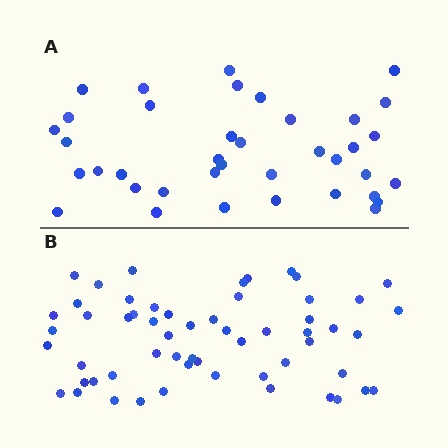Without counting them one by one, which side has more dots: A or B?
Region B (the bottom region) has more dots.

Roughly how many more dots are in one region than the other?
Region B has approximately 20 more dots than region A.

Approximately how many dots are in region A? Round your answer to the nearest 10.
About 40 dots. (The exact count is 38, which rounds to 40.)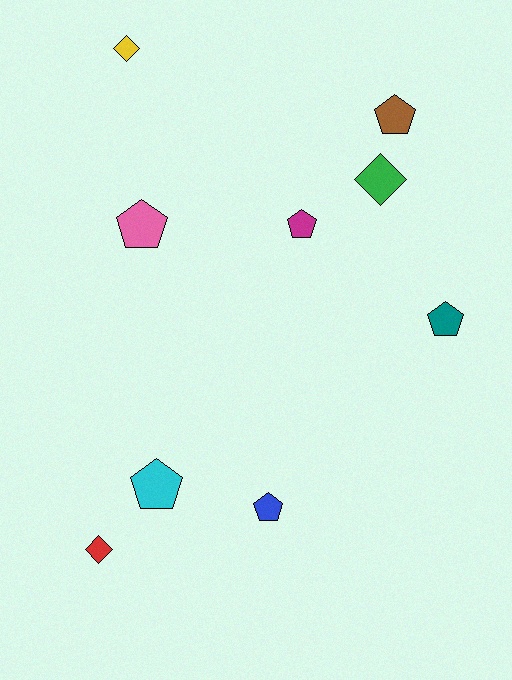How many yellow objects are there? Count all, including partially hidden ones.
There is 1 yellow object.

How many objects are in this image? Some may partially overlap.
There are 9 objects.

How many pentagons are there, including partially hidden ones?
There are 6 pentagons.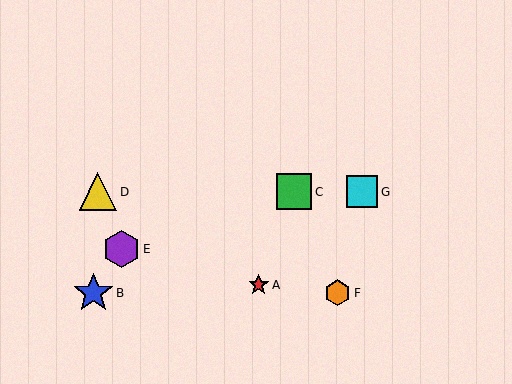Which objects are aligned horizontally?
Objects C, D, G are aligned horizontally.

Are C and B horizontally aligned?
No, C is at y≈192 and B is at y≈293.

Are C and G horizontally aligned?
Yes, both are at y≈192.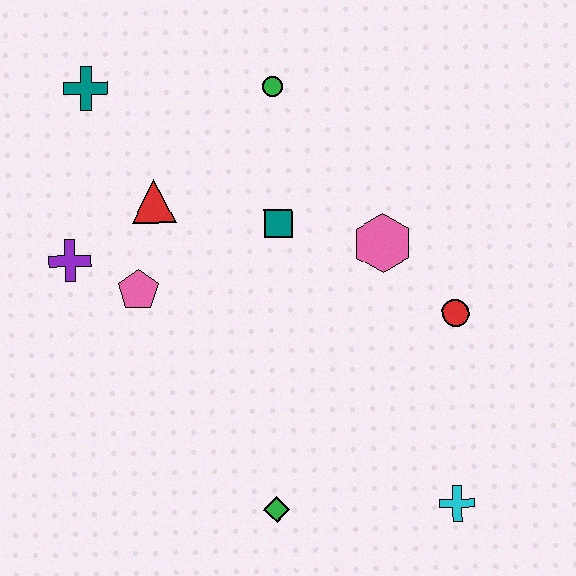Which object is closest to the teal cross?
The red triangle is closest to the teal cross.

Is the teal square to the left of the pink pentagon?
No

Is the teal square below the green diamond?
No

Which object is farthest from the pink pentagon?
The cyan cross is farthest from the pink pentagon.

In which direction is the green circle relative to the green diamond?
The green circle is above the green diamond.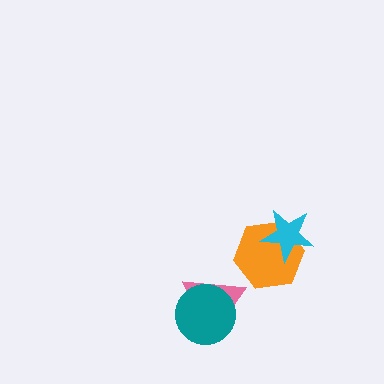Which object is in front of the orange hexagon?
The cyan star is in front of the orange hexagon.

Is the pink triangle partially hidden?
Yes, it is partially covered by another shape.